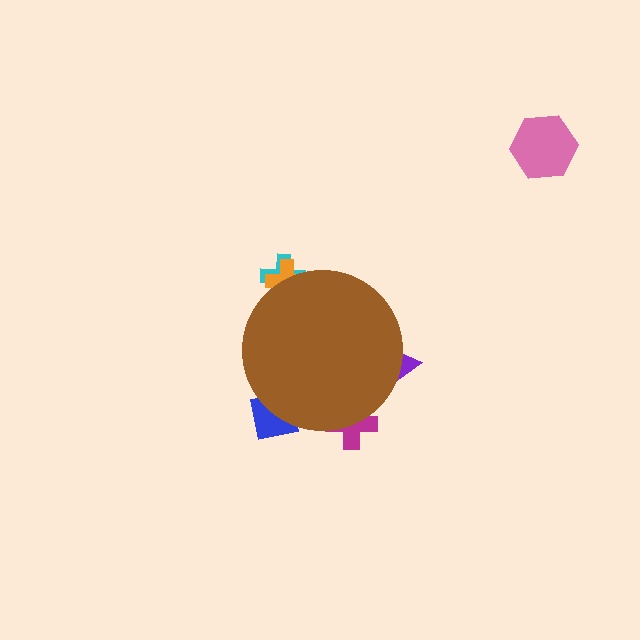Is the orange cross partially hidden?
Yes, the orange cross is partially hidden behind the brown circle.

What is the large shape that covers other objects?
A brown circle.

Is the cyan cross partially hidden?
Yes, the cyan cross is partially hidden behind the brown circle.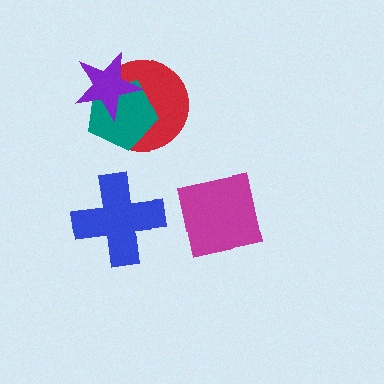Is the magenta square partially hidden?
No, no other shape covers it.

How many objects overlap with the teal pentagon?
2 objects overlap with the teal pentagon.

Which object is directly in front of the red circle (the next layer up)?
The teal pentagon is directly in front of the red circle.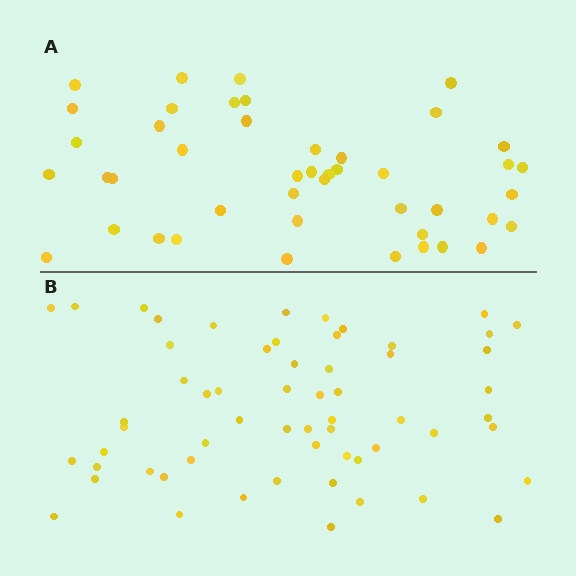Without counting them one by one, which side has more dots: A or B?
Region B (the bottom region) has more dots.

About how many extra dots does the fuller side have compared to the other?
Region B has approximately 15 more dots than region A.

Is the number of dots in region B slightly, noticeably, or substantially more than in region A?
Region B has noticeably more, but not dramatically so. The ratio is roughly 1.3 to 1.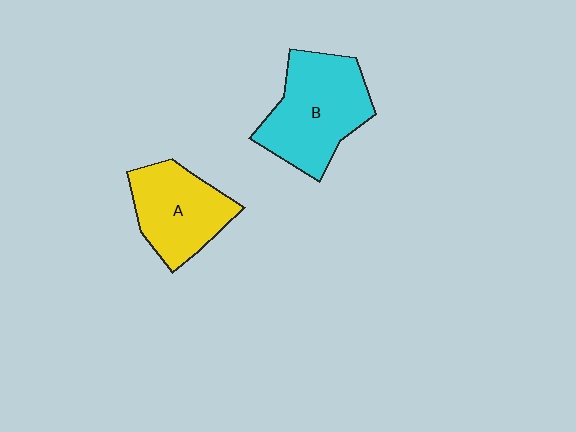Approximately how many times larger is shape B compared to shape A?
Approximately 1.3 times.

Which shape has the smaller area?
Shape A (yellow).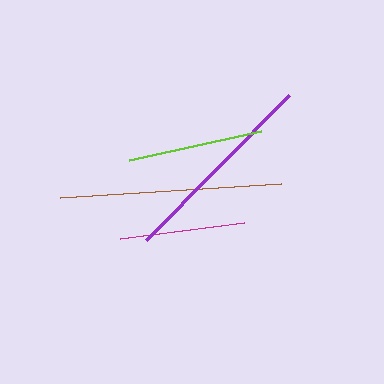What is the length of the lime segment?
The lime segment is approximately 135 pixels long.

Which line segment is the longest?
The brown line is the longest at approximately 221 pixels.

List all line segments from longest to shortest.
From longest to shortest: brown, purple, lime, magenta.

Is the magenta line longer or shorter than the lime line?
The lime line is longer than the magenta line.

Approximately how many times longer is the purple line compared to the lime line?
The purple line is approximately 1.5 times the length of the lime line.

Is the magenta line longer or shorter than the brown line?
The brown line is longer than the magenta line.